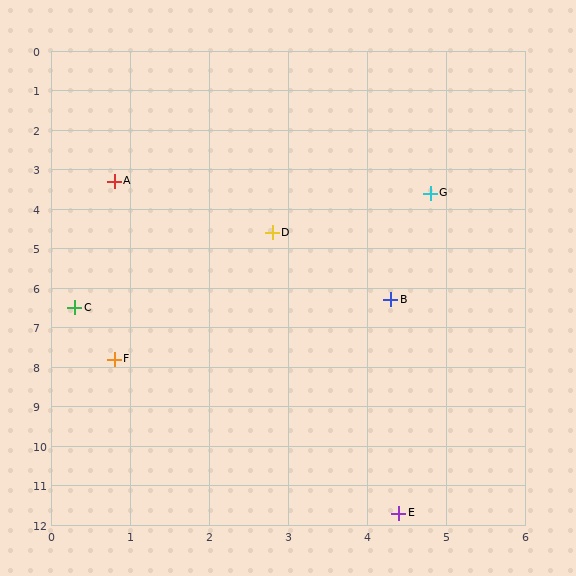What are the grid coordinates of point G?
Point G is at approximately (4.8, 3.6).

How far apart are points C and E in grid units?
Points C and E are about 6.6 grid units apart.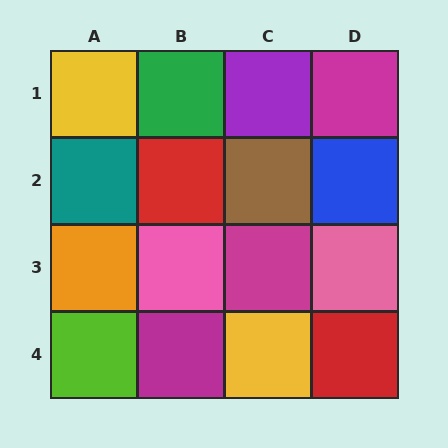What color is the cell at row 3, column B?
Pink.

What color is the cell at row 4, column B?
Magenta.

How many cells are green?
1 cell is green.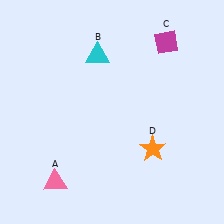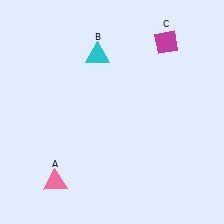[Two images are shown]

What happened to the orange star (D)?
The orange star (D) was removed in Image 2. It was in the bottom-right area of Image 1.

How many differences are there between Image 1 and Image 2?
There is 1 difference between the two images.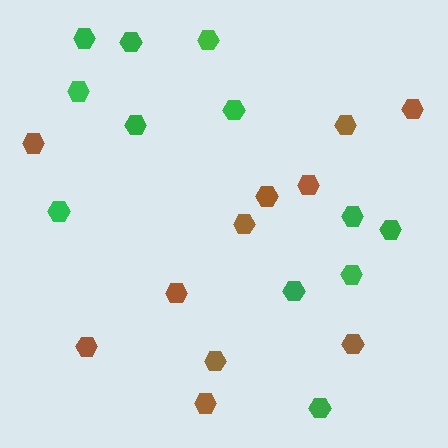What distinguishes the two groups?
There are 2 groups: one group of brown hexagons (11) and one group of green hexagons (12).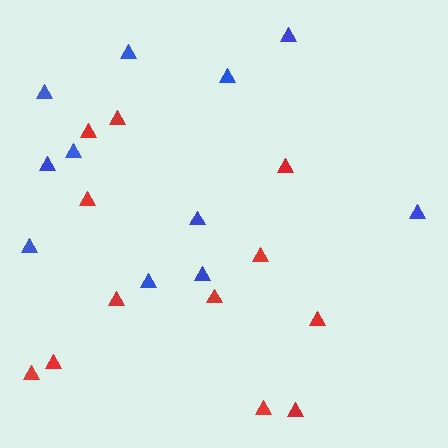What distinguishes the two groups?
There are 2 groups: one group of blue triangles (11) and one group of red triangles (12).